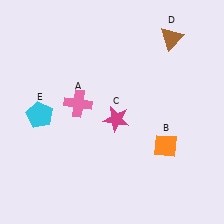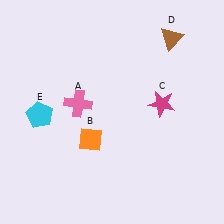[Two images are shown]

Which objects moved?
The objects that moved are: the orange diamond (B), the magenta star (C).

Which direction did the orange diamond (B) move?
The orange diamond (B) moved left.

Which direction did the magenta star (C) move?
The magenta star (C) moved right.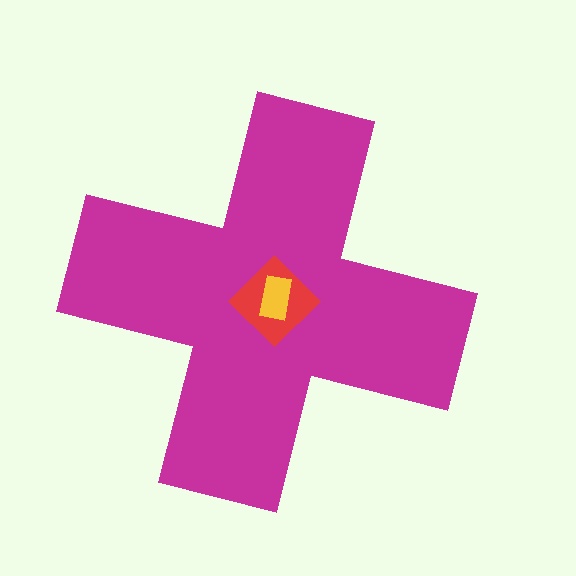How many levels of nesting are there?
3.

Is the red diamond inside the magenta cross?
Yes.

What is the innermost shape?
The yellow rectangle.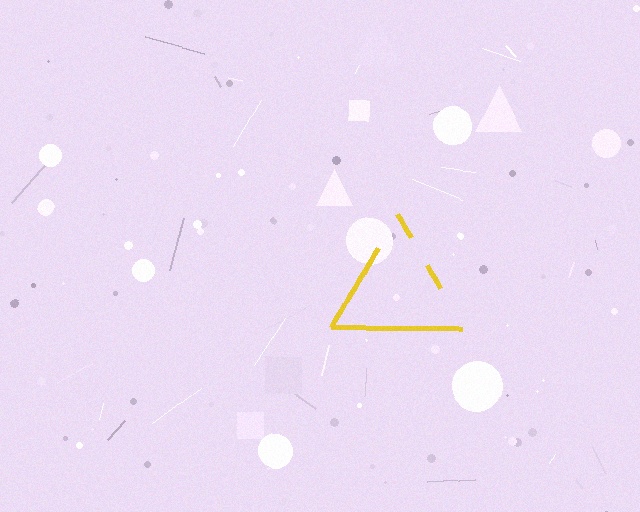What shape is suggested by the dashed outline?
The dashed outline suggests a triangle.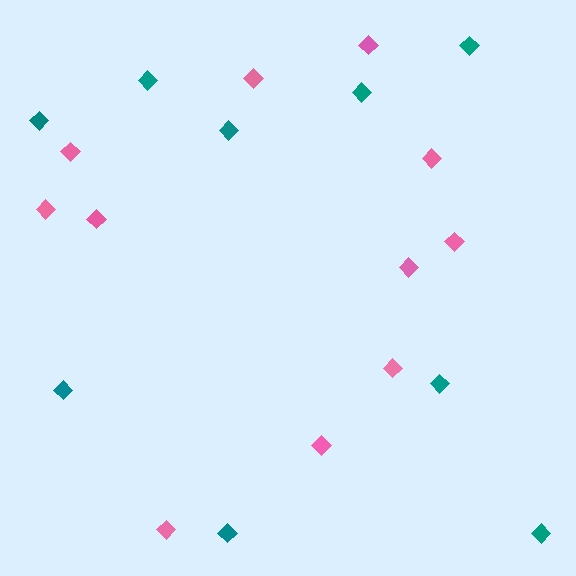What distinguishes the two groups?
There are 2 groups: one group of pink diamonds (11) and one group of teal diamonds (9).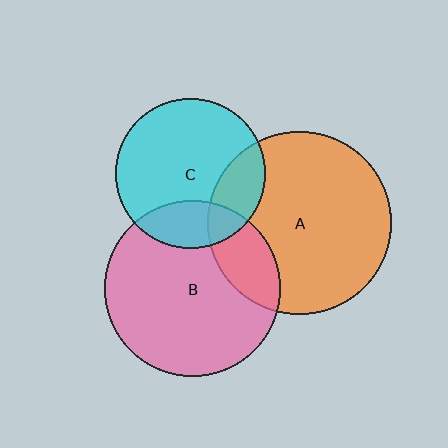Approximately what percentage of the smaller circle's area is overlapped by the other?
Approximately 20%.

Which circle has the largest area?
Circle A (orange).